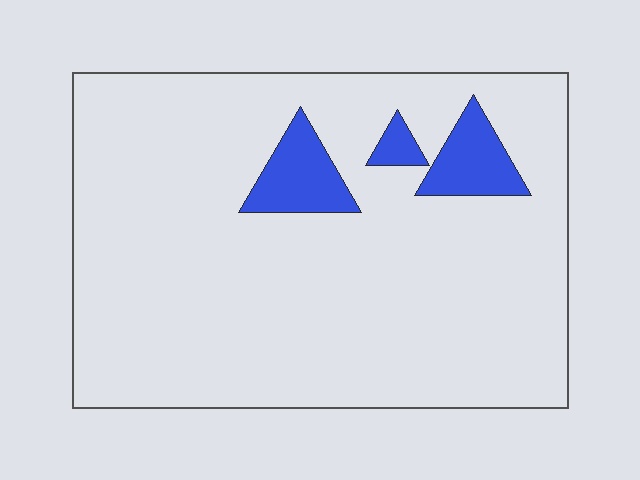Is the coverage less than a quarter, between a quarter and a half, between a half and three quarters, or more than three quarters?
Less than a quarter.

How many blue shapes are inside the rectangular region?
3.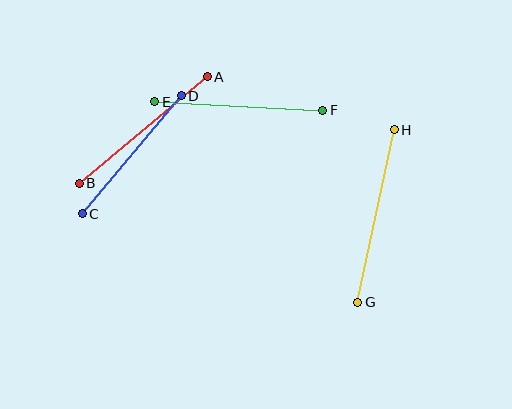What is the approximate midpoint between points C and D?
The midpoint is at approximately (132, 155) pixels.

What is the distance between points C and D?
The distance is approximately 154 pixels.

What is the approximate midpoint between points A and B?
The midpoint is at approximately (143, 130) pixels.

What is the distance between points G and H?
The distance is approximately 176 pixels.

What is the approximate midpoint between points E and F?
The midpoint is at approximately (239, 106) pixels.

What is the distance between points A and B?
The distance is approximately 167 pixels.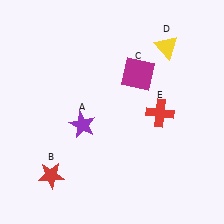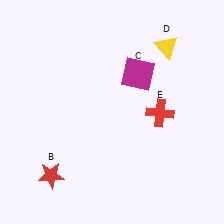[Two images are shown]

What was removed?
The purple star (A) was removed in Image 2.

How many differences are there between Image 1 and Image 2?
There is 1 difference between the two images.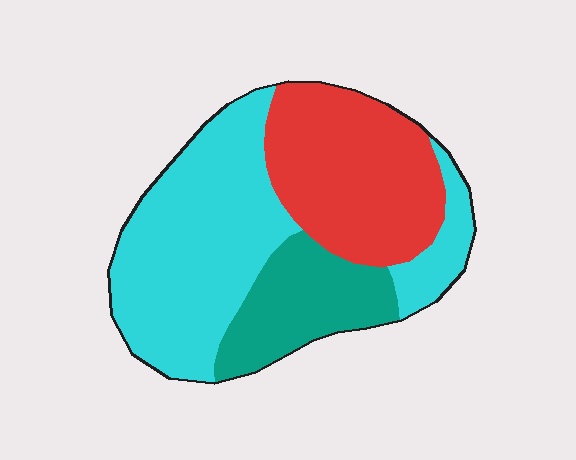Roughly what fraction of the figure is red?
Red covers about 30% of the figure.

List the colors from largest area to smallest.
From largest to smallest: cyan, red, teal.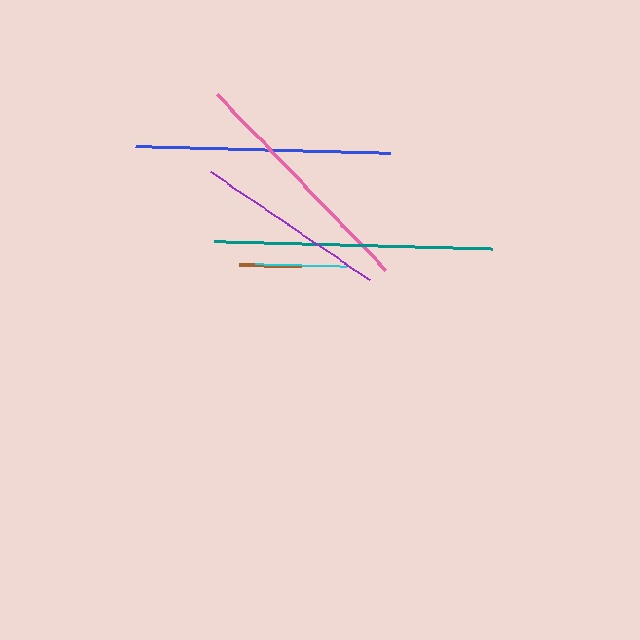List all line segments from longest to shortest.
From longest to shortest: teal, blue, pink, purple, cyan, brown.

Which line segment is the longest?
The teal line is the longest at approximately 278 pixels.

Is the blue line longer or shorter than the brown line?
The blue line is longer than the brown line.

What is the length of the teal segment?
The teal segment is approximately 278 pixels long.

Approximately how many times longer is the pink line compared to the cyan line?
The pink line is approximately 2.7 times the length of the cyan line.